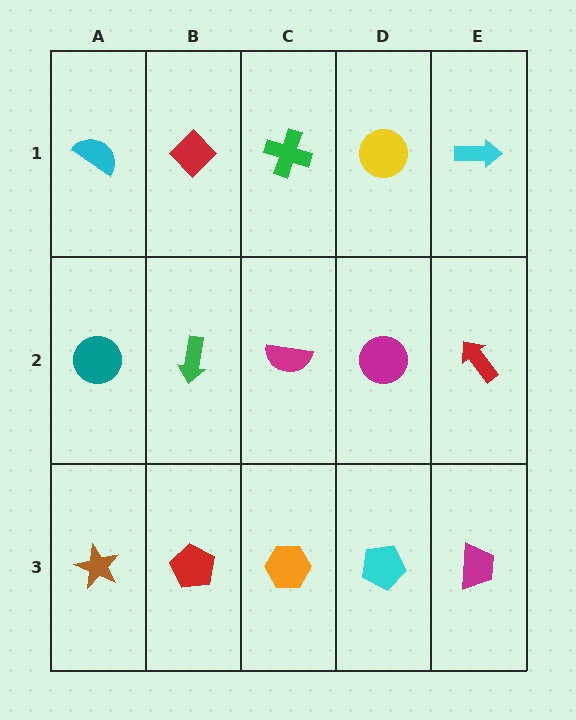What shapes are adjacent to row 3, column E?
A red arrow (row 2, column E), a cyan pentagon (row 3, column D).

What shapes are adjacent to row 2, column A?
A cyan semicircle (row 1, column A), a brown star (row 3, column A), a green arrow (row 2, column B).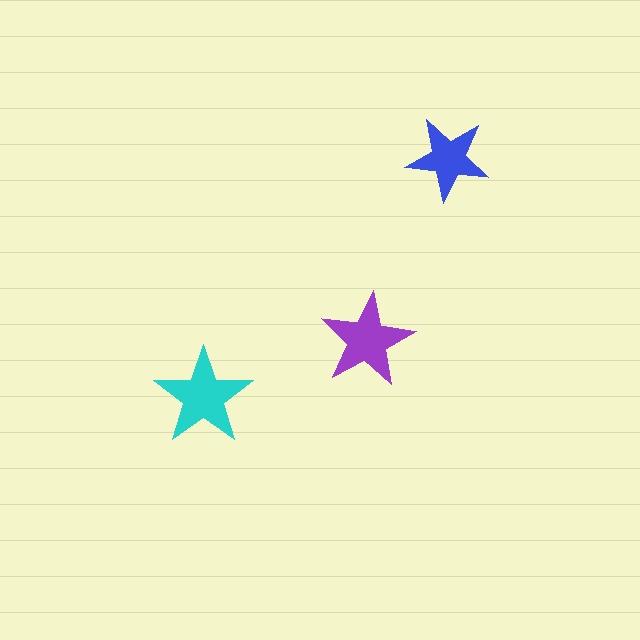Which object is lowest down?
The cyan star is bottommost.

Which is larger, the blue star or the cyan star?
The cyan one.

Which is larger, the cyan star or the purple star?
The cyan one.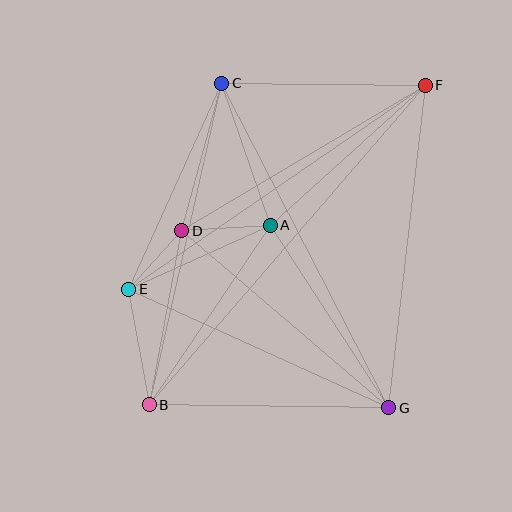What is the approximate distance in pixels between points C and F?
The distance between C and F is approximately 203 pixels.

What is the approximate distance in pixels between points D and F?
The distance between D and F is approximately 284 pixels.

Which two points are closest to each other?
Points D and E are closest to each other.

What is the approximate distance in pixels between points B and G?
The distance between B and G is approximately 240 pixels.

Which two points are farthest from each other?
Points B and F are farthest from each other.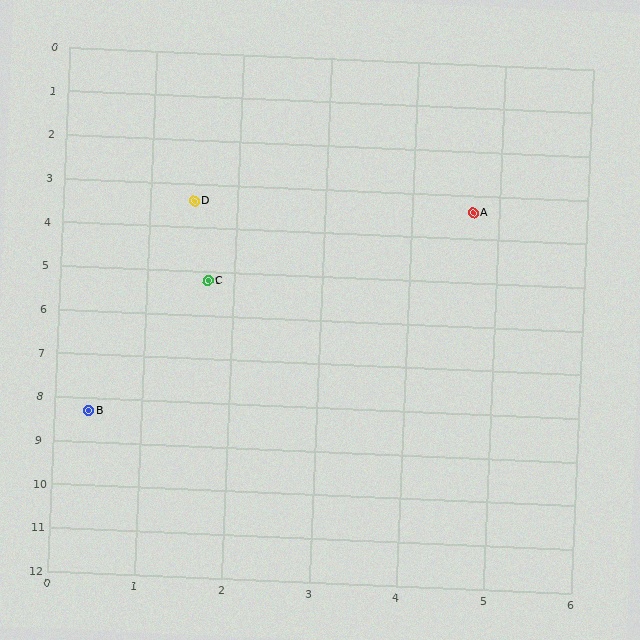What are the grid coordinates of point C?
Point C is at approximately (1.7, 5.2).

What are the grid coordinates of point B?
Point B is at approximately (0.4, 8.3).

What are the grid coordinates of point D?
Point D is at approximately (1.5, 3.4).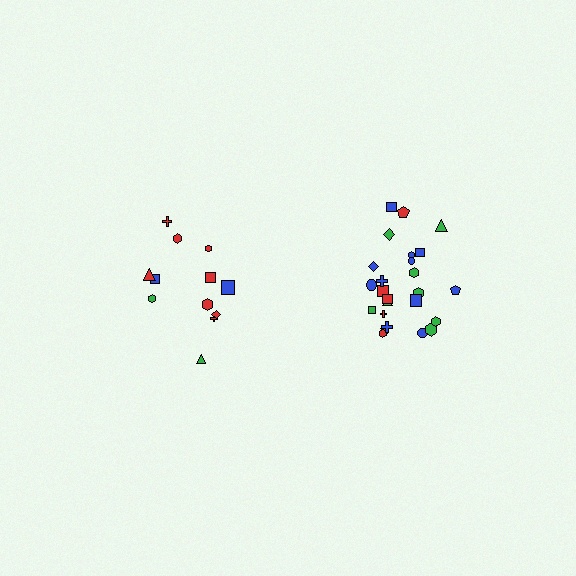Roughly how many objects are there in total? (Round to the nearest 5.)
Roughly 35 objects in total.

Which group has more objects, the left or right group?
The right group.